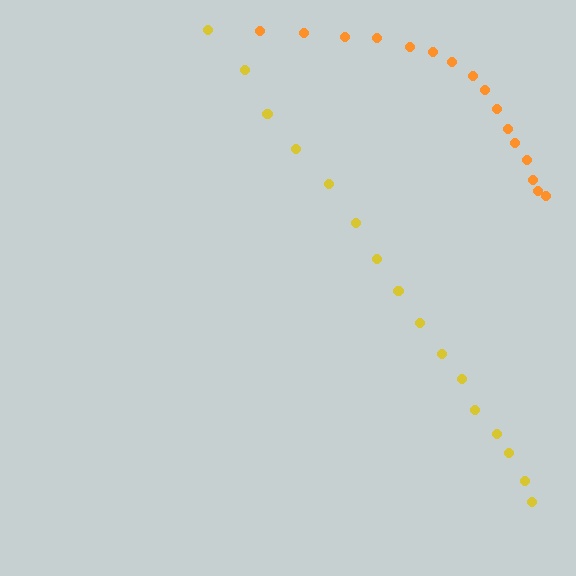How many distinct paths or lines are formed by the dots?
There are 2 distinct paths.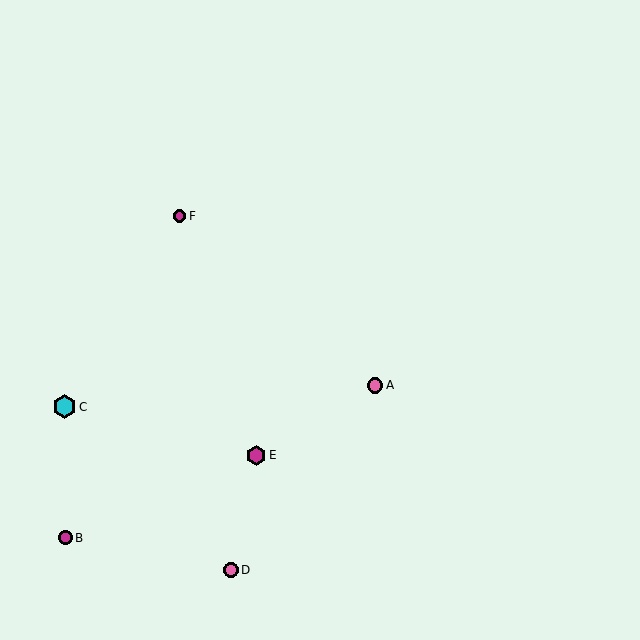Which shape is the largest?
The cyan hexagon (labeled C) is the largest.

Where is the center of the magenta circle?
The center of the magenta circle is at (180, 216).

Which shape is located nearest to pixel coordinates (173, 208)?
The magenta circle (labeled F) at (180, 216) is nearest to that location.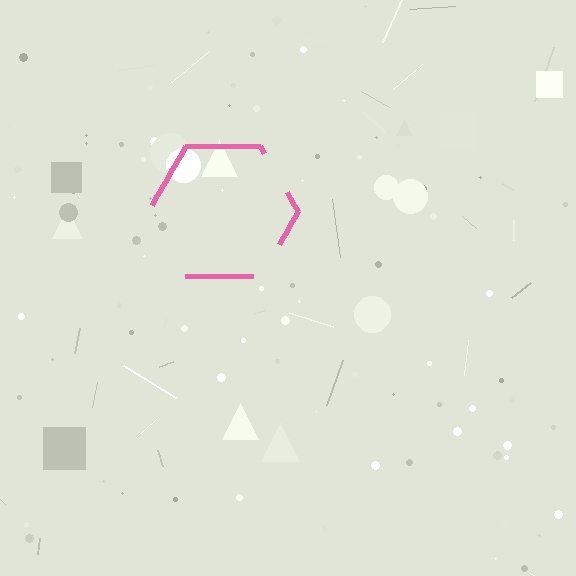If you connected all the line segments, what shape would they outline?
They would outline a hexagon.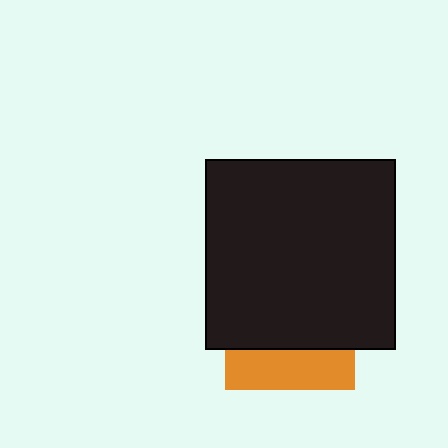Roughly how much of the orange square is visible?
A small part of it is visible (roughly 31%).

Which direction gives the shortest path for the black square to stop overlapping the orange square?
Moving up gives the shortest separation.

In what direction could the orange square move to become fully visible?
The orange square could move down. That would shift it out from behind the black square entirely.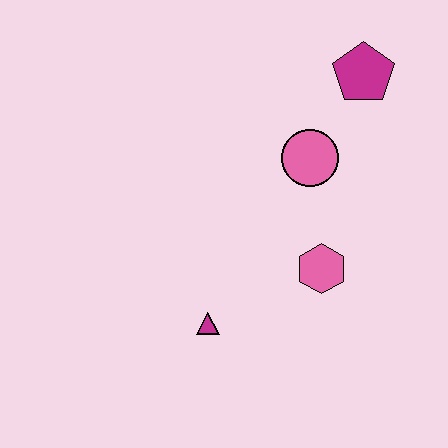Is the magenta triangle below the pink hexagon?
Yes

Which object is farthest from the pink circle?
The magenta triangle is farthest from the pink circle.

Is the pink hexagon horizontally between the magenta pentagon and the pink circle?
Yes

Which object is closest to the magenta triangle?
The pink hexagon is closest to the magenta triangle.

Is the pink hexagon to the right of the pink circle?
Yes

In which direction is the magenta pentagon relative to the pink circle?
The magenta pentagon is above the pink circle.